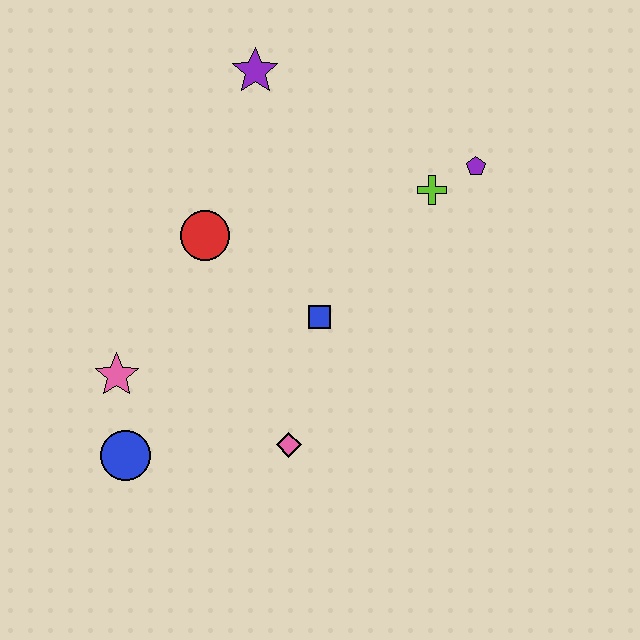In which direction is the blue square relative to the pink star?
The blue square is to the right of the pink star.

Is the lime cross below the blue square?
No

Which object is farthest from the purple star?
The blue circle is farthest from the purple star.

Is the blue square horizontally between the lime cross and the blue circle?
Yes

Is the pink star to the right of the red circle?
No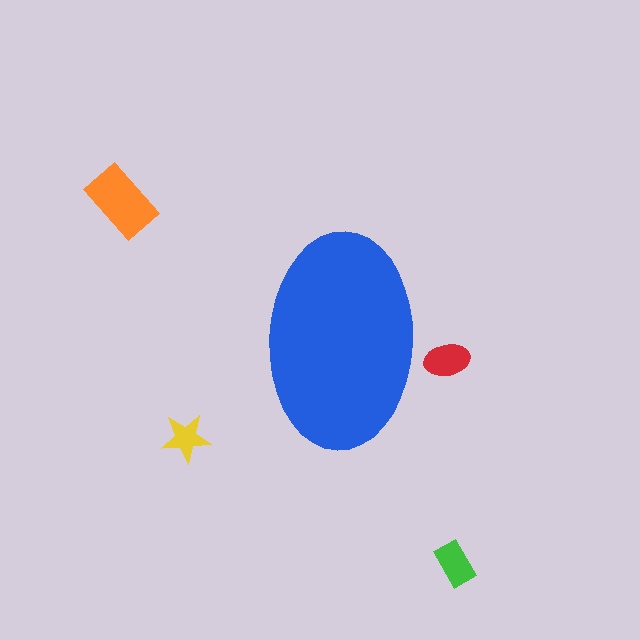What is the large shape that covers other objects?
A blue ellipse.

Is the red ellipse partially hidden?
Yes, the red ellipse is partially hidden behind the blue ellipse.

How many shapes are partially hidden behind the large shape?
1 shape is partially hidden.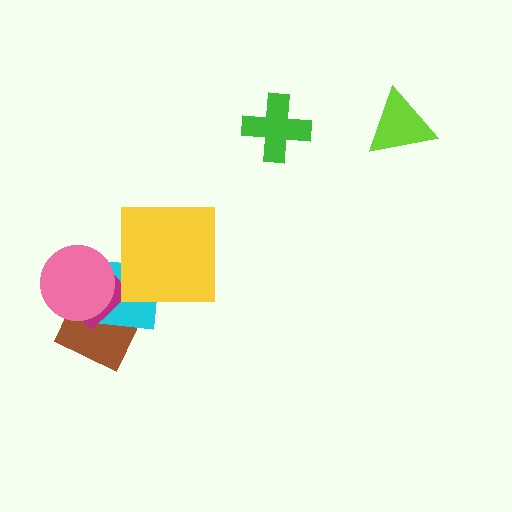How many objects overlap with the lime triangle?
0 objects overlap with the lime triangle.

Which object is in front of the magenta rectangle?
The pink circle is in front of the magenta rectangle.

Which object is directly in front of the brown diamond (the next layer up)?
The cyan square is directly in front of the brown diamond.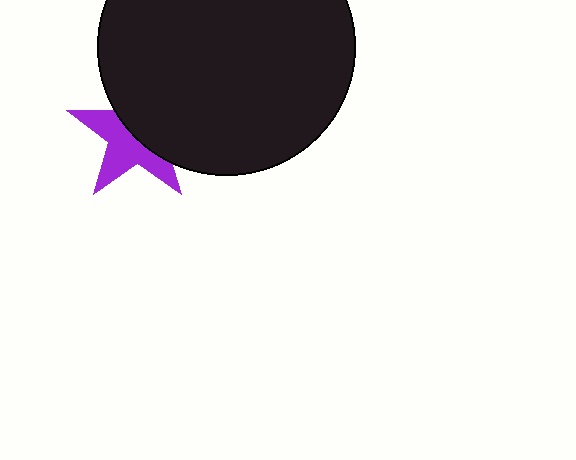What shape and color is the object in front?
The object in front is a black circle.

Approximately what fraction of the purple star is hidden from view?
Roughly 49% of the purple star is hidden behind the black circle.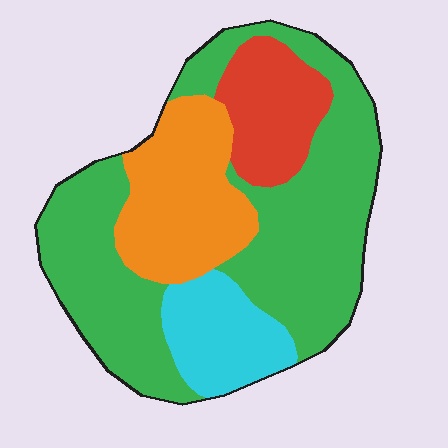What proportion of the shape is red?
Red takes up less than a sixth of the shape.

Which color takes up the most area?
Green, at roughly 55%.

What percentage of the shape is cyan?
Cyan covers 13% of the shape.